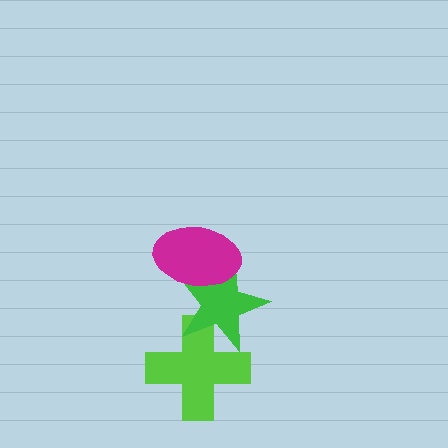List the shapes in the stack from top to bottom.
From top to bottom: the magenta ellipse, the green star, the lime cross.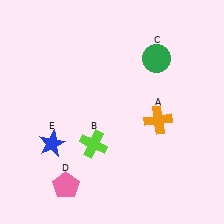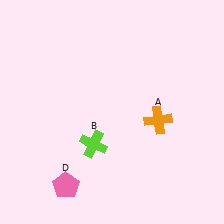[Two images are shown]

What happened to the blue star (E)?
The blue star (E) was removed in Image 2. It was in the bottom-left area of Image 1.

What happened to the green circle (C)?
The green circle (C) was removed in Image 2. It was in the top-right area of Image 1.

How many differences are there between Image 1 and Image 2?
There are 2 differences between the two images.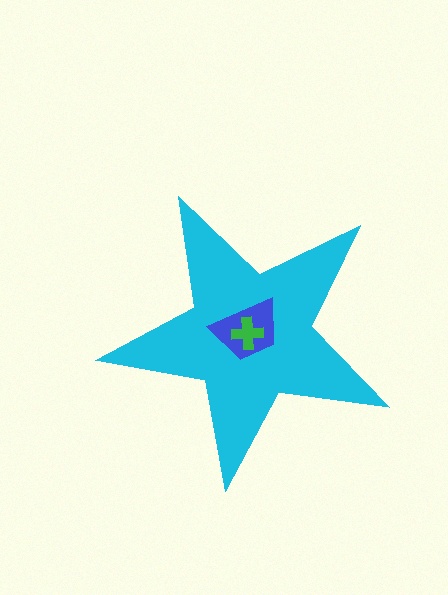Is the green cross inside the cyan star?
Yes.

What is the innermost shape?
The green cross.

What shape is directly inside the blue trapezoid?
The green cross.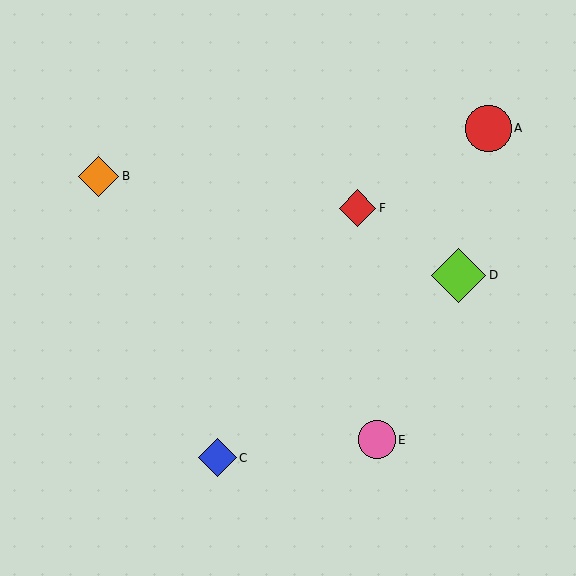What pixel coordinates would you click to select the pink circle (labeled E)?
Click at (377, 440) to select the pink circle E.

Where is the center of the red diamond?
The center of the red diamond is at (357, 208).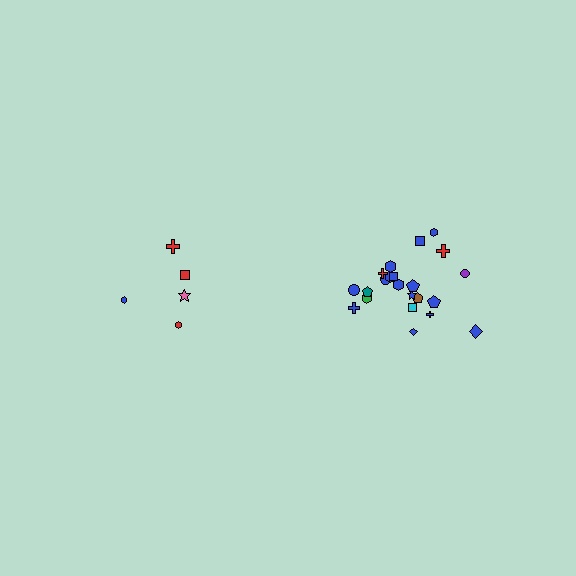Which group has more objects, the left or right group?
The right group.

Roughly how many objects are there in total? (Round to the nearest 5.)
Roughly 25 objects in total.